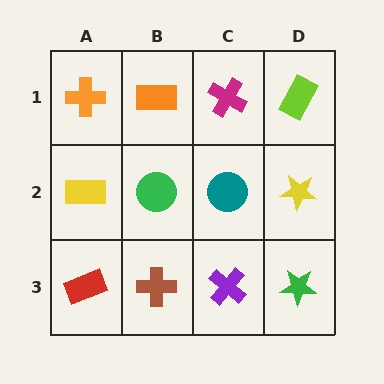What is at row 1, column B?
An orange rectangle.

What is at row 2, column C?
A teal circle.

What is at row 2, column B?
A green circle.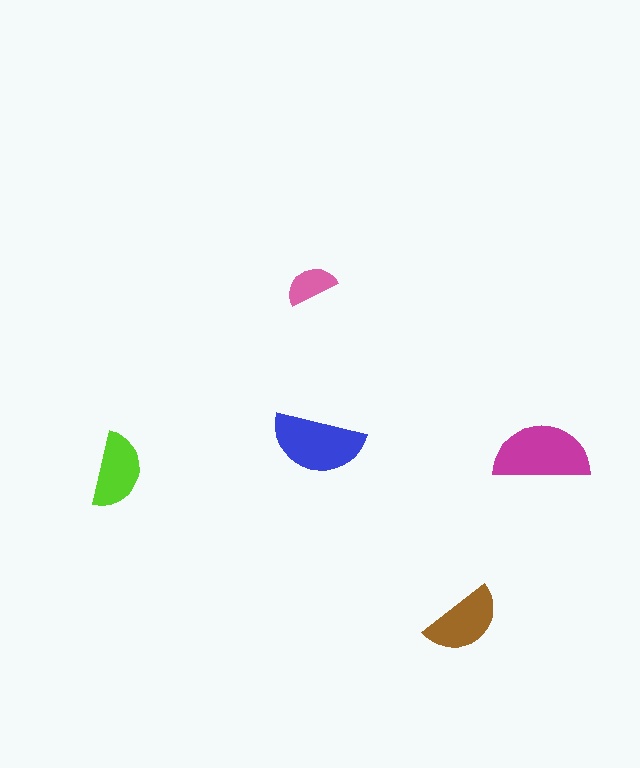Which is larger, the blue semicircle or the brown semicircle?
The blue one.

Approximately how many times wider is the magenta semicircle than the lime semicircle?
About 1.5 times wider.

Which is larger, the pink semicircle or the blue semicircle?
The blue one.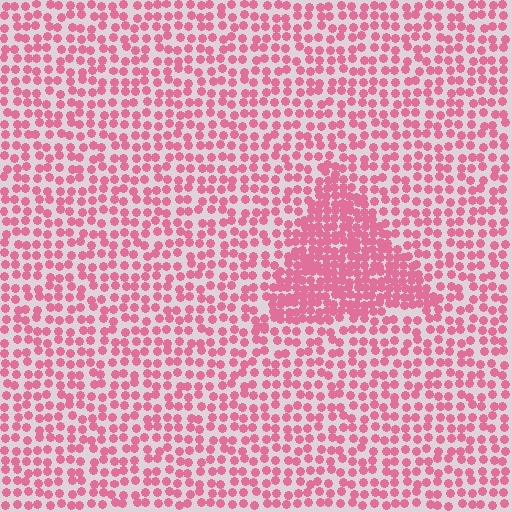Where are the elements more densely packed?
The elements are more densely packed inside the triangle boundary.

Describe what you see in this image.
The image contains small pink elements arranged at two different densities. A triangle-shaped region is visible where the elements are more densely packed than the surrounding area.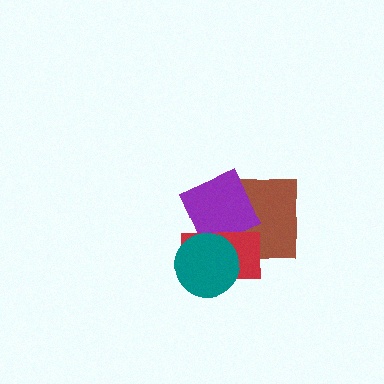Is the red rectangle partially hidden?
Yes, it is partially covered by another shape.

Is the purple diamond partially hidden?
Yes, it is partially covered by another shape.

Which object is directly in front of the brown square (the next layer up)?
The purple diamond is directly in front of the brown square.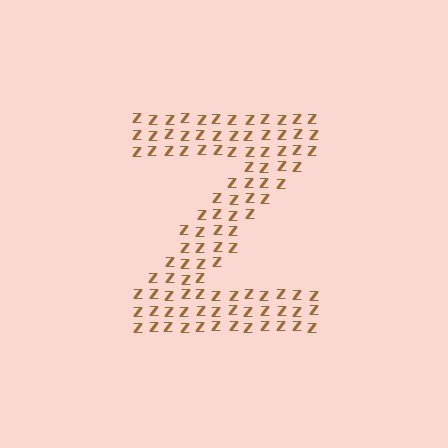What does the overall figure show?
The overall figure shows the letter Z.